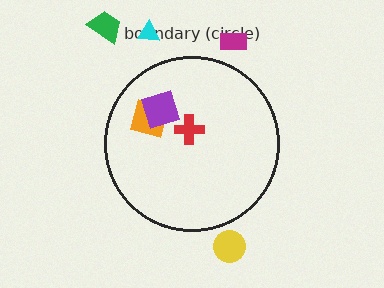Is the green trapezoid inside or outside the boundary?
Outside.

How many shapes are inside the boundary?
3 inside, 4 outside.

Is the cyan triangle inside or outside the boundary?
Outside.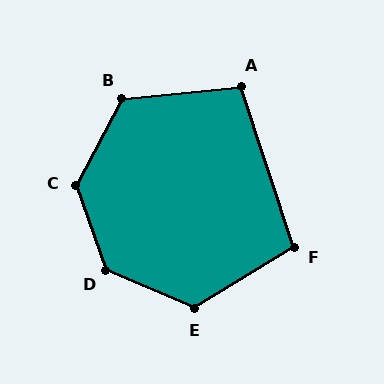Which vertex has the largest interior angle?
D, at approximately 133 degrees.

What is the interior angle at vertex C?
Approximately 133 degrees (obtuse).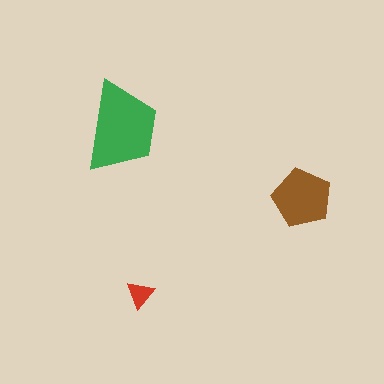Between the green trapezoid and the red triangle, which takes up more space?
The green trapezoid.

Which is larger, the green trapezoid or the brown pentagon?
The green trapezoid.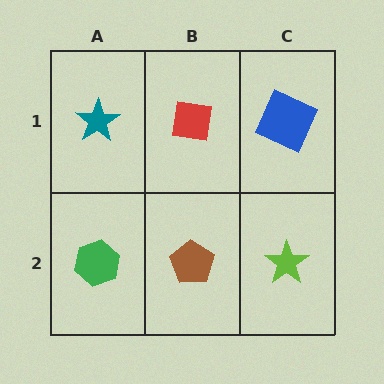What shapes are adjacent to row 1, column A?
A green hexagon (row 2, column A), a red square (row 1, column B).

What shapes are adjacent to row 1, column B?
A brown pentagon (row 2, column B), a teal star (row 1, column A), a blue square (row 1, column C).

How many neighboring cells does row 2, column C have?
2.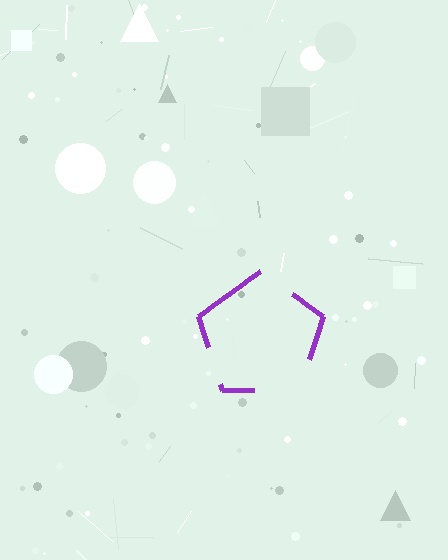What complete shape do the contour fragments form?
The contour fragments form a pentagon.